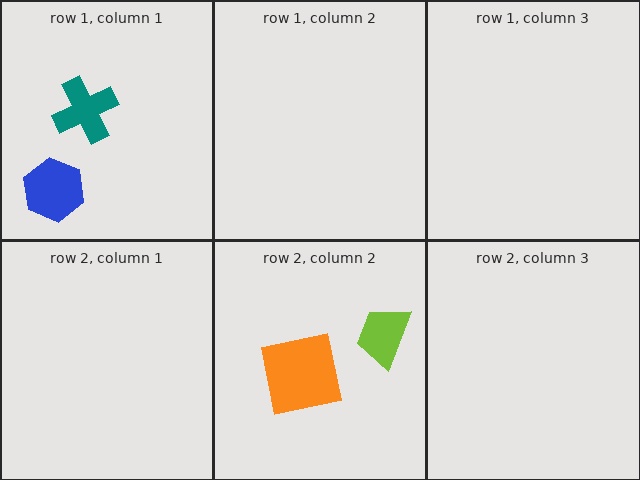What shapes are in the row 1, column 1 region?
The teal cross, the blue hexagon.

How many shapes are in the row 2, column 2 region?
2.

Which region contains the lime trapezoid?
The row 2, column 2 region.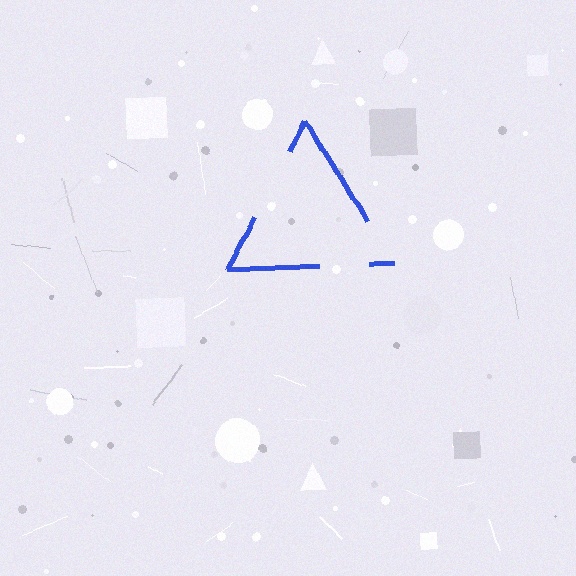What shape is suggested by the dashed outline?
The dashed outline suggests a triangle.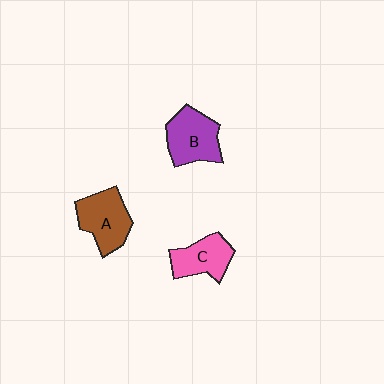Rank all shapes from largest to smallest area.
From largest to smallest: A (brown), B (purple), C (pink).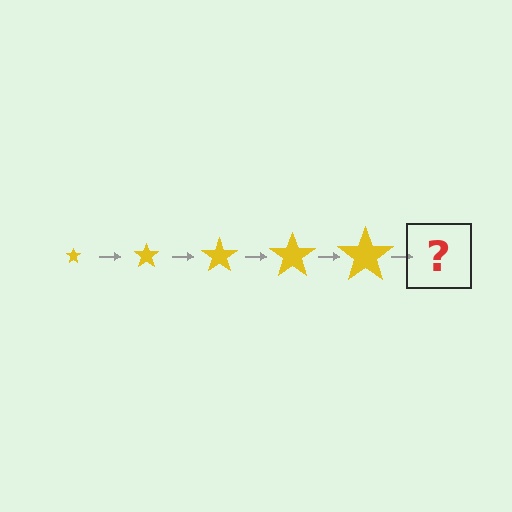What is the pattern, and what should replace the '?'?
The pattern is that the star gets progressively larger each step. The '?' should be a yellow star, larger than the previous one.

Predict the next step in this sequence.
The next step is a yellow star, larger than the previous one.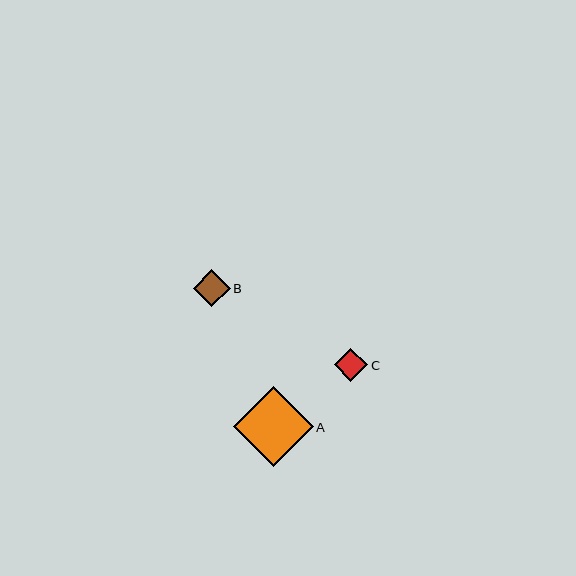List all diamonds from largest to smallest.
From largest to smallest: A, B, C.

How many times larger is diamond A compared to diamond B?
Diamond A is approximately 2.1 times the size of diamond B.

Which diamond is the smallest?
Diamond C is the smallest with a size of approximately 33 pixels.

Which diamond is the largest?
Diamond A is the largest with a size of approximately 80 pixels.